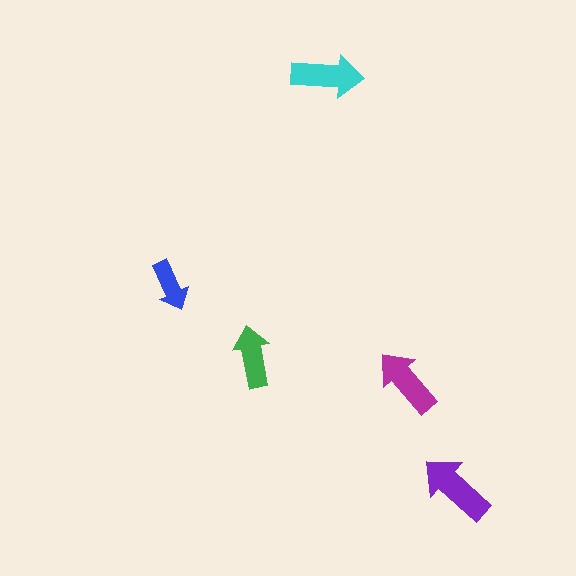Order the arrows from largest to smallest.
the purple one, the cyan one, the magenta one, the green one, the blue one.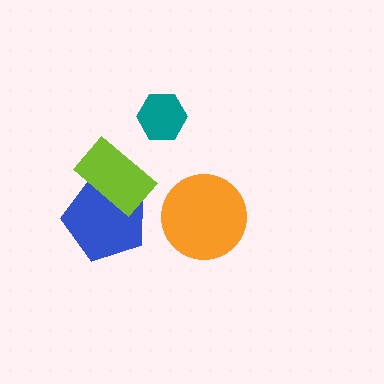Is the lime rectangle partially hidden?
No, no other shape covers it.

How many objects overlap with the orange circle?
0 objects overlap with the orange circle.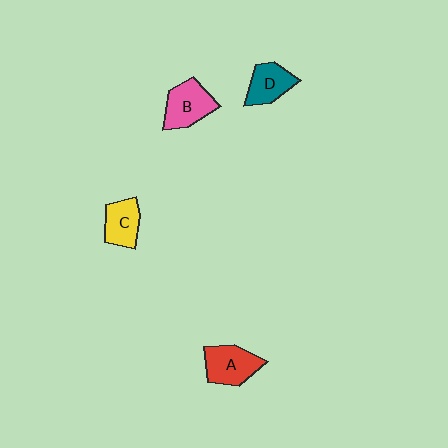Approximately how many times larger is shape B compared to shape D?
Approximately 1.2 times.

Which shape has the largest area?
Shape B (pink).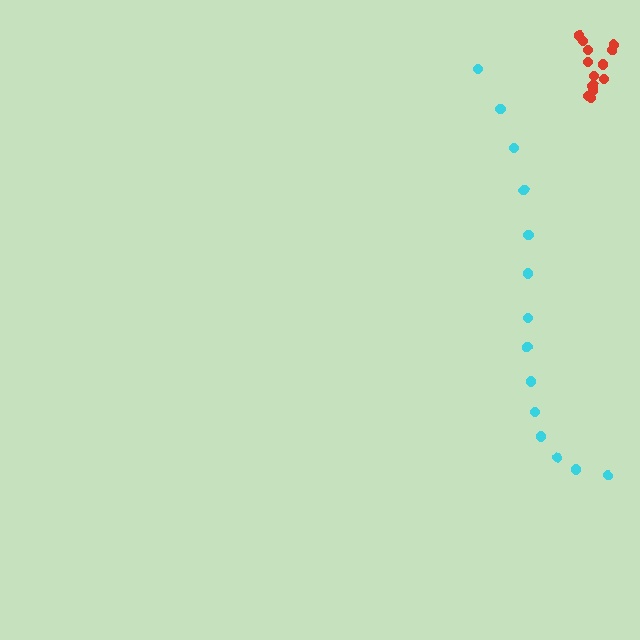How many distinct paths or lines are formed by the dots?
There are 2 distinct paths.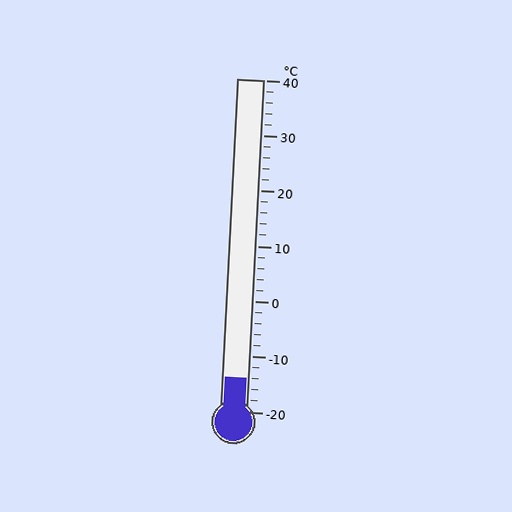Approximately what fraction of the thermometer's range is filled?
The thermometer is filled to approximately 10% of its range.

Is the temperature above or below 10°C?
The temperature is below 10°C.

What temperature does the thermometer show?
The thermometer shows approximately -14°C.